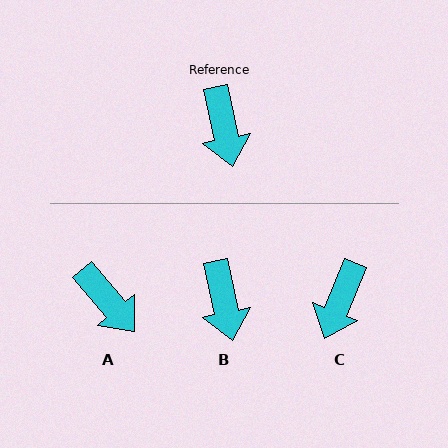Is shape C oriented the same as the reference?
No, it is off by about 34 degrees.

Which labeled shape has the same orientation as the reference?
B.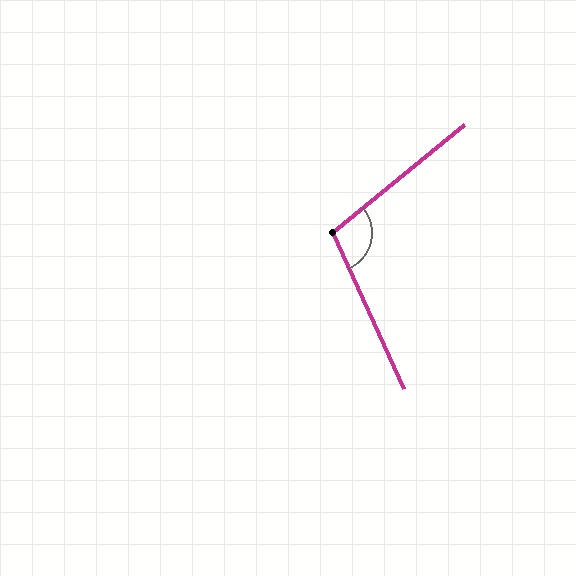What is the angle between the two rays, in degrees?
Approximately 105 degrees.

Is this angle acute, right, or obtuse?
It is obtuse.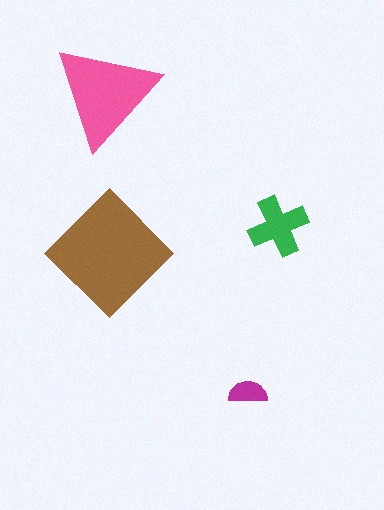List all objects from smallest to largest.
The magenta semicircle, the green cross, the pink triangle, the brown diamond.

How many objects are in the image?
There are 4 objects in the image.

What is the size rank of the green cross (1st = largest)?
3rd.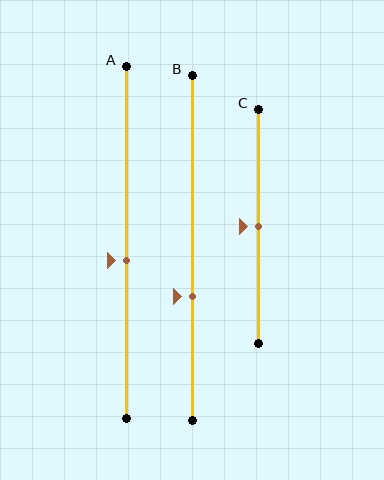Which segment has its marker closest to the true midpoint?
Segment C has its marker closest to the true midpoint.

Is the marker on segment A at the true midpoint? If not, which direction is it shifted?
No, the marker on segment A is shifted downward by about 5% of the segment length.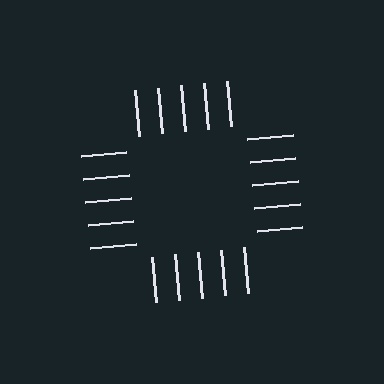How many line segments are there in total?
20 — 5 along each of the 4 edges.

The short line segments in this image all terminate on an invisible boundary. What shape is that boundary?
An illusory square — the line segments terminate on its edges but no continuous stroke is drawn.